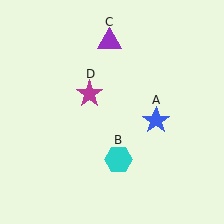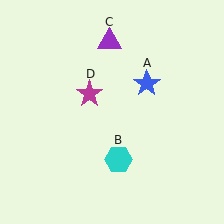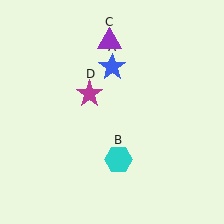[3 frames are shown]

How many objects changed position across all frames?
1 object changed position: blue star (object A).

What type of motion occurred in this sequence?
The blue star (object A) rotated counterclockwise around the center of the scene.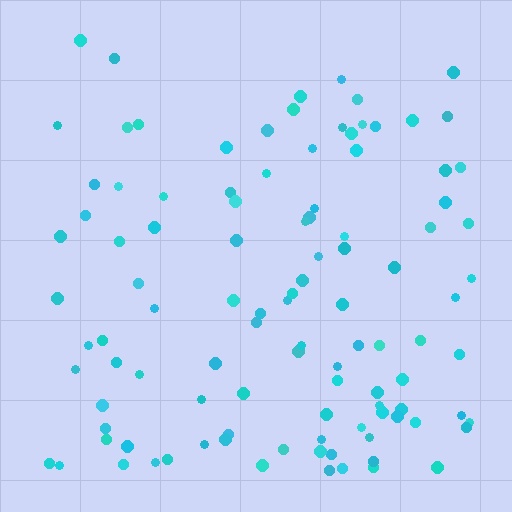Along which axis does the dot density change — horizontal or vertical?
Vertical.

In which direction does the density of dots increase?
From top to bottom, with the bottom side densest.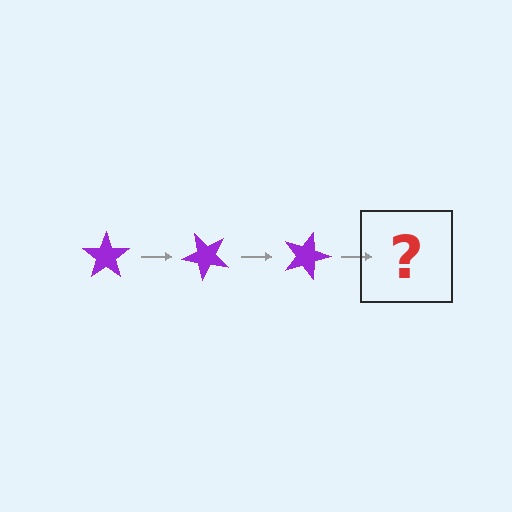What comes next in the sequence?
The next element should be a purple star rotated 135 degrees.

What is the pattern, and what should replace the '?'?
The pattern is that the star rotates 45 degrees each step. The '?' should be a purple star rotated 135 degrees.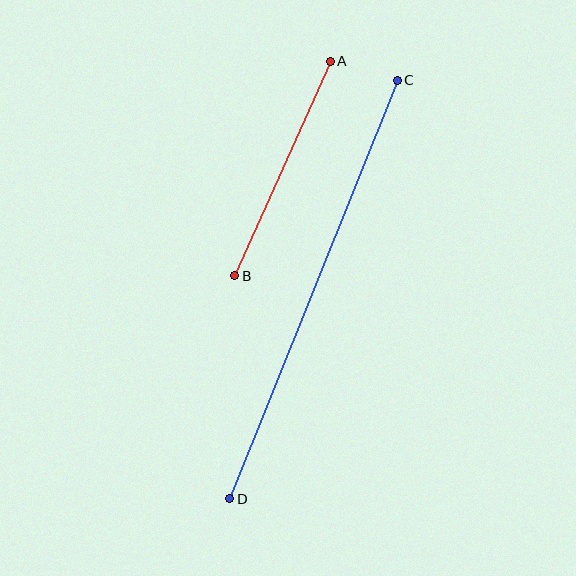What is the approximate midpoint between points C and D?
The midpoint is at approximately (314, 289) pixels.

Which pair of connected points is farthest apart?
Points C and D are farthest apart.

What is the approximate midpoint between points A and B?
The midpoint is at approximately (282, 169) pixels.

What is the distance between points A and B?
The distance is approximately 235 pixels.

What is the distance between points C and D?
The distance is approximately 451 pixels.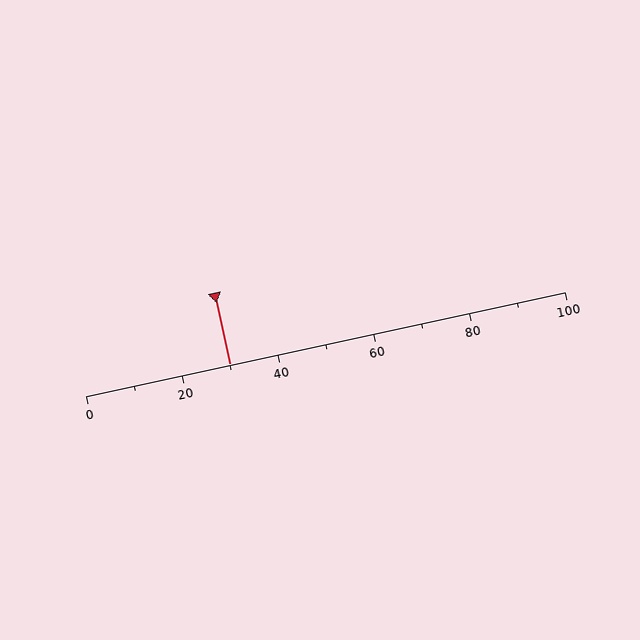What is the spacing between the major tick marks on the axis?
The major ticks are spaced 20 apart.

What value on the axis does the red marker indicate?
The marker indicates approximately 30.